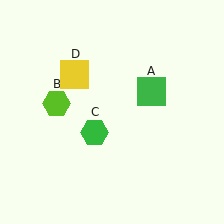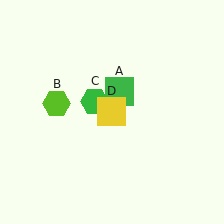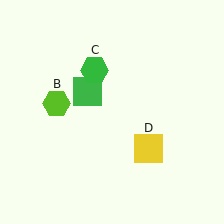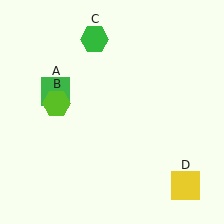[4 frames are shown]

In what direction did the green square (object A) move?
The green square (object A) moved left.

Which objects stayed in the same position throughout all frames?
Lime hexagon (object B) remained stationary.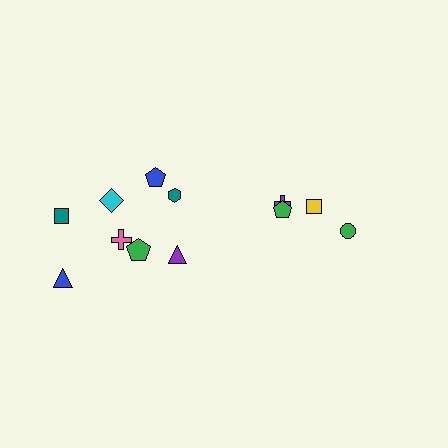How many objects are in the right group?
There are 4 objects.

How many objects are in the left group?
There are 8 objects.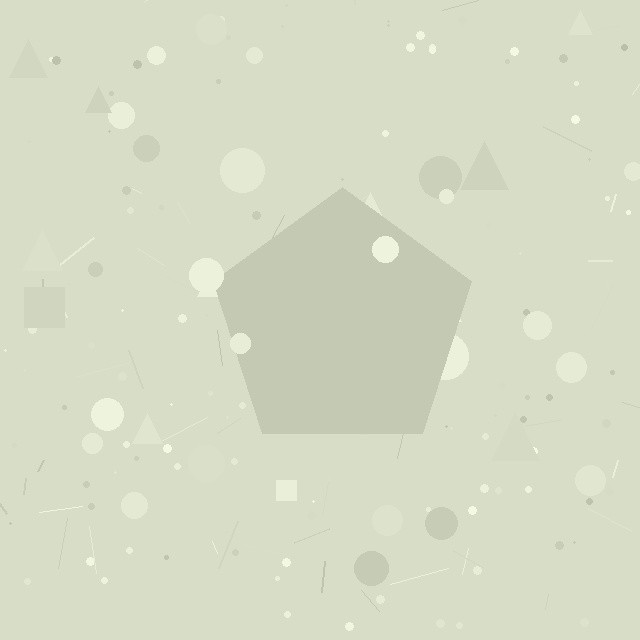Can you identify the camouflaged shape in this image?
The camouflaged shape is a pentagon.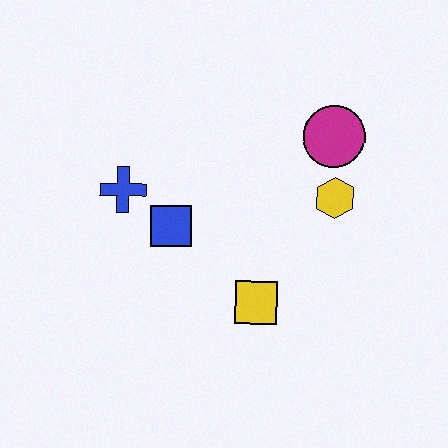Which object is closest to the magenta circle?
The yellow hexagon is closest to the magenta circle.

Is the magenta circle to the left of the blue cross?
No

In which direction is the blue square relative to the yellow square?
The blue square is to the left of the yellow square.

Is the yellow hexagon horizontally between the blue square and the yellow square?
No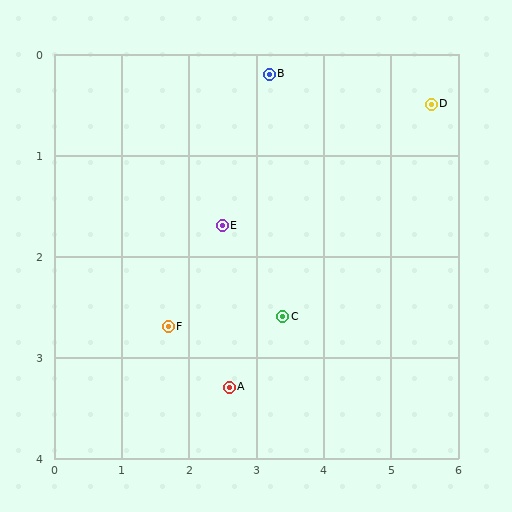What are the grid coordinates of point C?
Point C is at approximately (3.4, 2.6).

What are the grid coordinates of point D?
Point D is at approximately (5.6, 0.5).